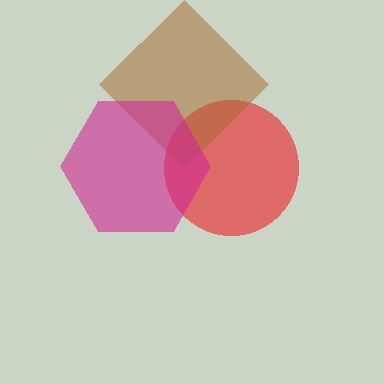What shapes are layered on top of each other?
The layered shapes are: a red circle, a brown diamond, a magenta hexagon.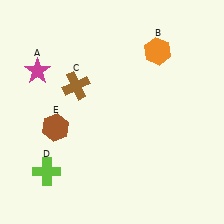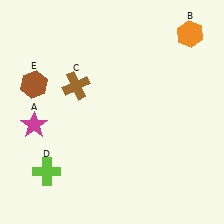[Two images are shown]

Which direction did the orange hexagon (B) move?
The orange hexagon (B) moved right.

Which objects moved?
The objects that moved are: the magenta star (A), the orange hexagon (B), the brown hexagon (E).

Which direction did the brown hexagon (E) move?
The brown hexagon (E) moved up.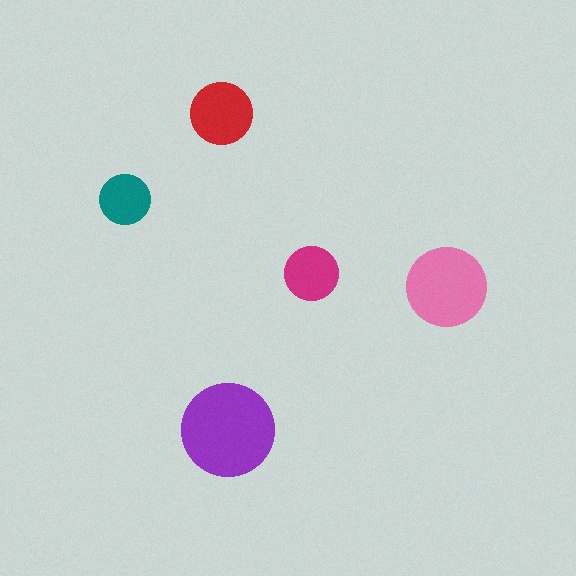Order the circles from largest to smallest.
the purple one, the pink one, the red one, the magenta one, the teal one.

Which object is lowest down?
The purple circle is bottommost.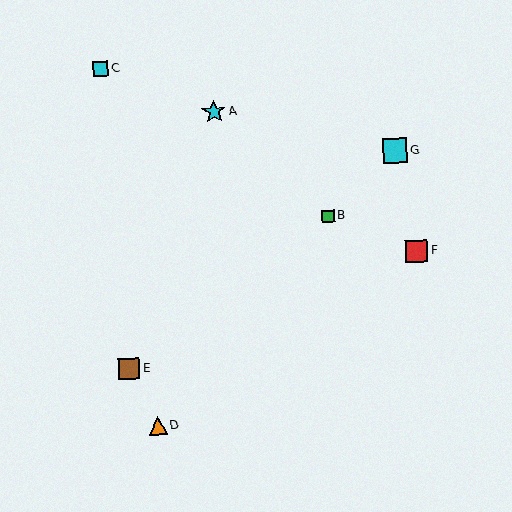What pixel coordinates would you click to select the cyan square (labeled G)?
Click at (395, 151) to select the cyan square G.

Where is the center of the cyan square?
The center of the cyan square is at (100, 69).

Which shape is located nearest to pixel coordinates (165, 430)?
The orange triangle (labeled D) at (158, 426) is nearest to that location.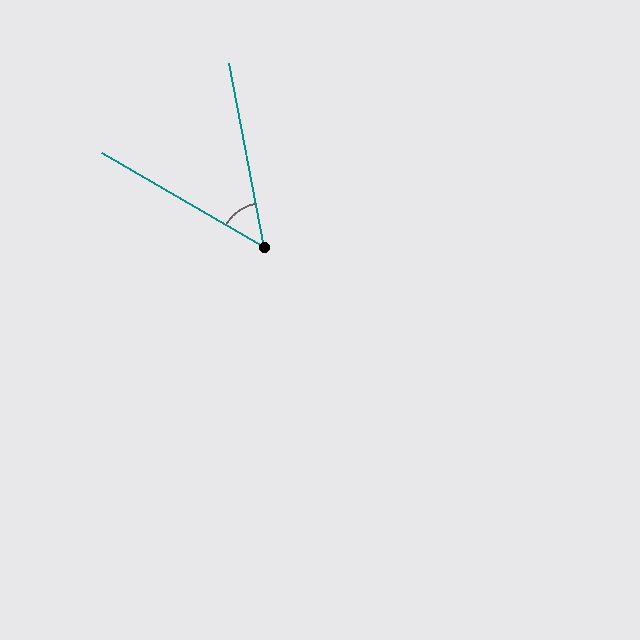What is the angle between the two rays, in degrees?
Approximately 49 degrees.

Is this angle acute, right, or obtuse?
It is acute.